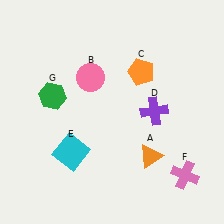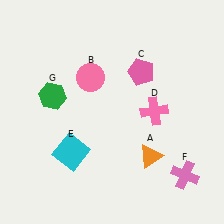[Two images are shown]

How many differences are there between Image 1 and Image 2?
There are 2 differences between the two images.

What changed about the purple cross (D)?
In Image 1, D is purple. In Image 2, it changed to pink.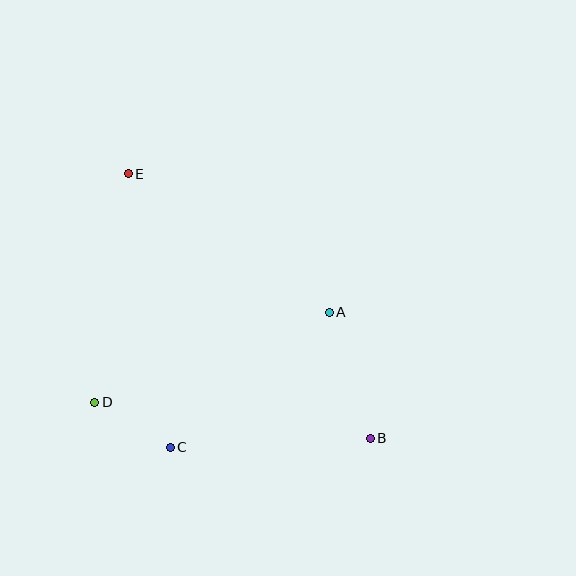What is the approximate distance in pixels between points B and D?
The distance between B and D is approximately 277 pixels.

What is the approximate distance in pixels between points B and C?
The distance between B and C is approximately 200 pixels.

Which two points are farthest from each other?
Points B and E are farthest from each other.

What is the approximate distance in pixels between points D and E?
The distance between D and E is approximately 231 pixels.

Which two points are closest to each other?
Points C and D are closest to each other.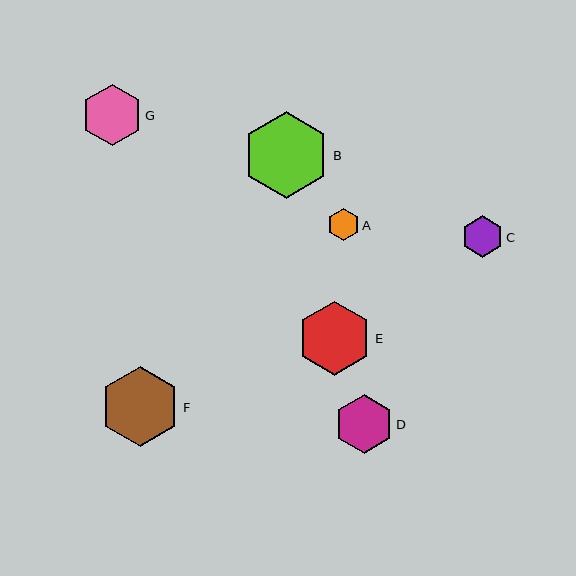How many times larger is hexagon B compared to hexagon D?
Hexagon B is approximately 1.5 times the size of hexagon D.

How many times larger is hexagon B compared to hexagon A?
Hexagon B is approximately 2.7 times the size of hexagon A.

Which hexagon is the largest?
Hexagon B is the largest with a size of approximately 86 pixels.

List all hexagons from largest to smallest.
From largest to smallest: B, F, E, G, D, C, A.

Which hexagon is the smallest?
Hexagon A is the smallest with a size of approximately 32 pixels.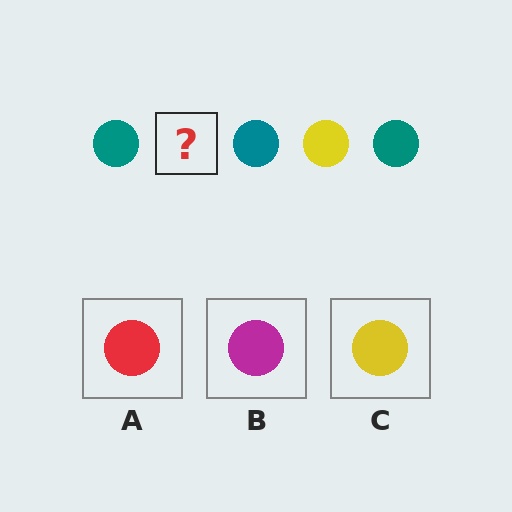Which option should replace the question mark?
Option C.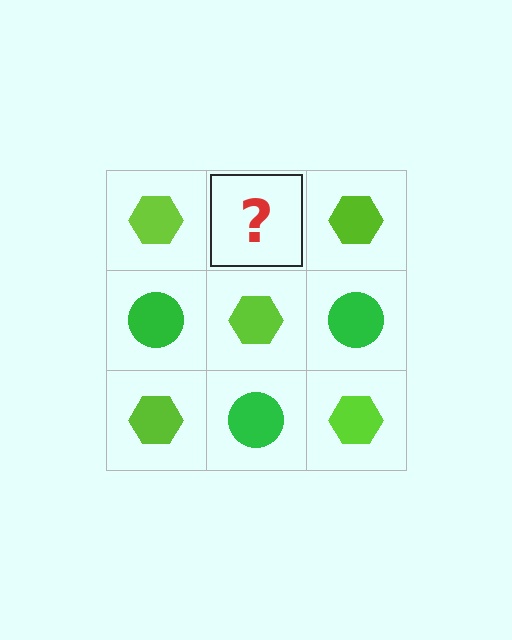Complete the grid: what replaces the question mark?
The question mark should be replaced with a green circle.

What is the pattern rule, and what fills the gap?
The rule is that it alternates lime hexagon and green circle in a checkerboard pattern. The gap should be filled with a green circle.